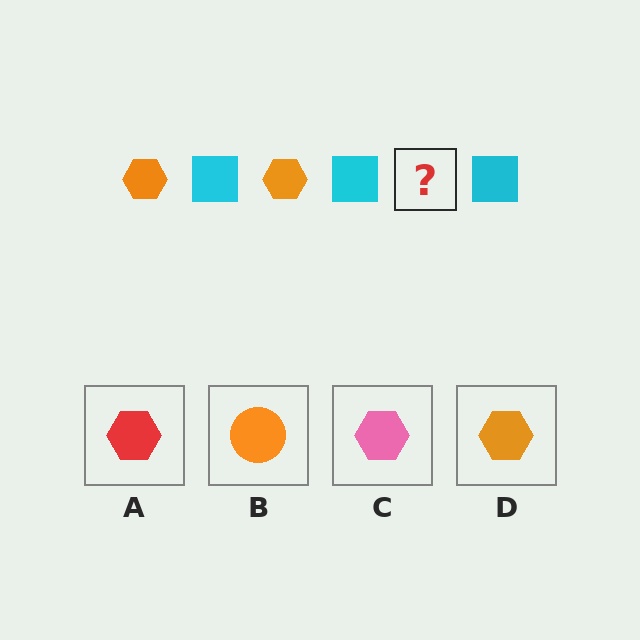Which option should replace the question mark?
Option D.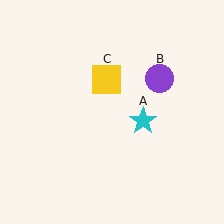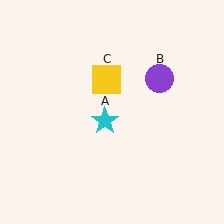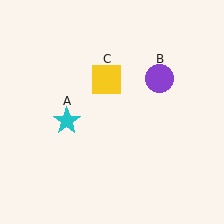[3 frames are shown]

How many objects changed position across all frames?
1 object changed position: cyan star (object A).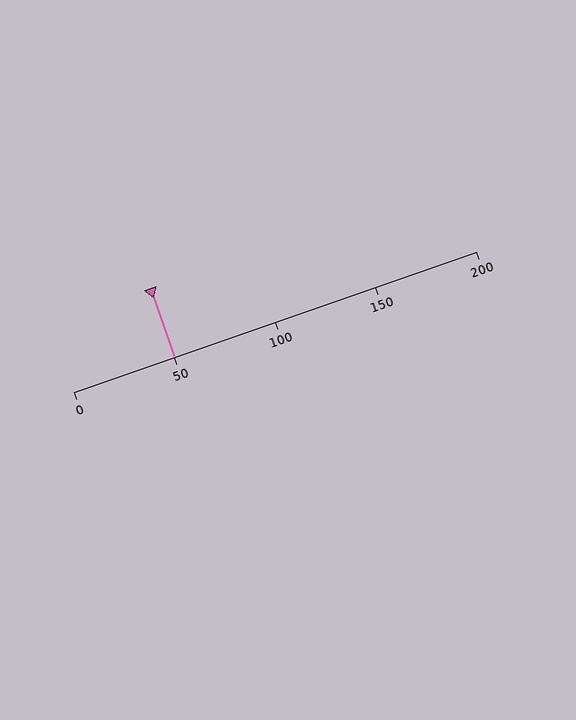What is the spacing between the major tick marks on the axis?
The major ticks are spaced 50 apart.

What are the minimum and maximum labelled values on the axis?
The axis runs from 0 to 200.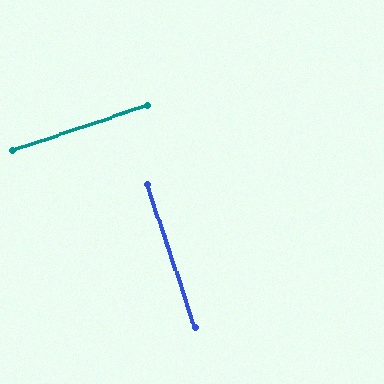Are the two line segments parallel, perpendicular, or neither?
Perpendicular — they meet at approximately 90°.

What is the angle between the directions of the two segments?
Approximately 90 degrees.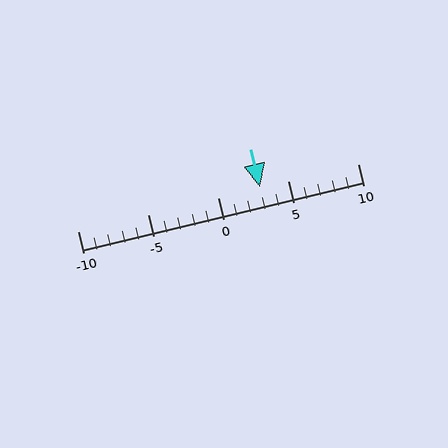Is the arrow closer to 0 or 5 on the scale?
The arrow is closer to 5.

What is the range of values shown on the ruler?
The ruler shows values from -10 to 10.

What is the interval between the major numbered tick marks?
The major tick marks are spaced 5 units apart.